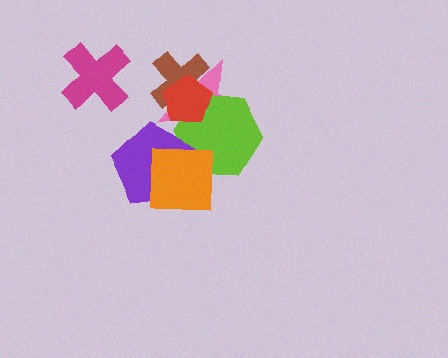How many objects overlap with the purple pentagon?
3 objects overlap with the purple pentagon.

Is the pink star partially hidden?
Yes, it is partially covered by another shape.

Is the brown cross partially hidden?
Yes, it is partially covered by another shape.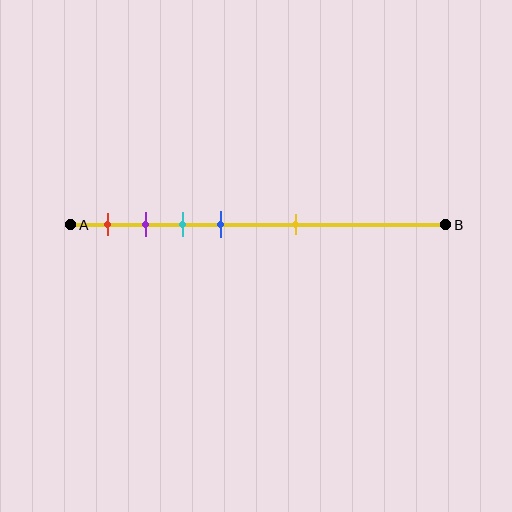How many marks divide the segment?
There are 5 marks dividing the segment.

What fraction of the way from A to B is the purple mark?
The purple mark is approximately 20% (0.2) of the way from A to B.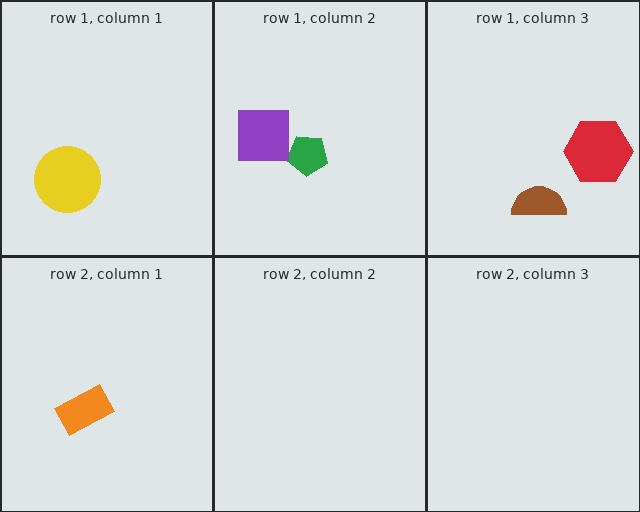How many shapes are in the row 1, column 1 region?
1.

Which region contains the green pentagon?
The row 1, column 2 region.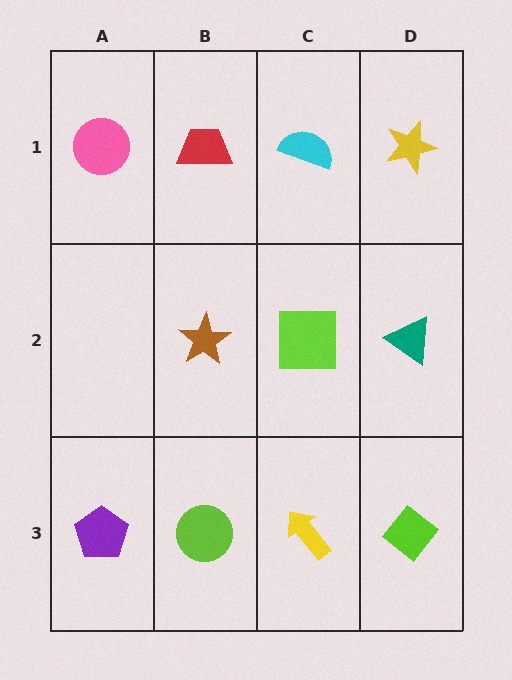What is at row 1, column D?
A yellow star.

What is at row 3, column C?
A yellow arrow.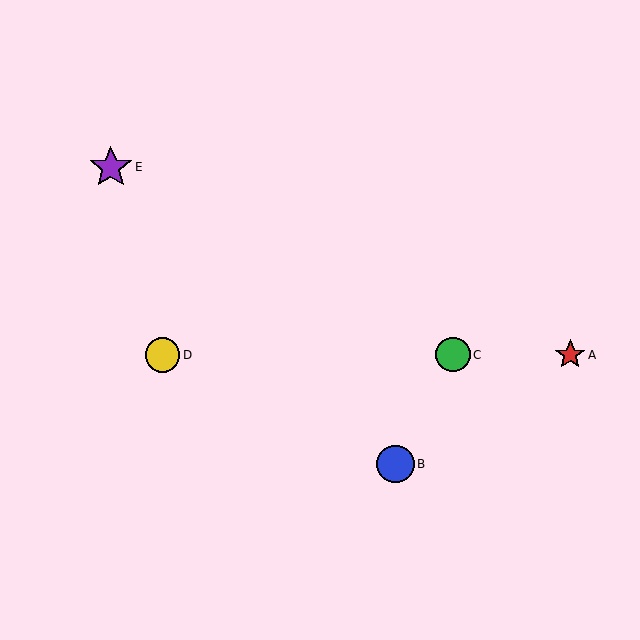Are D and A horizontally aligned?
Yes, both are at y≈355.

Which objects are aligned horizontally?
Objects A, C, D are aligned horizontally.